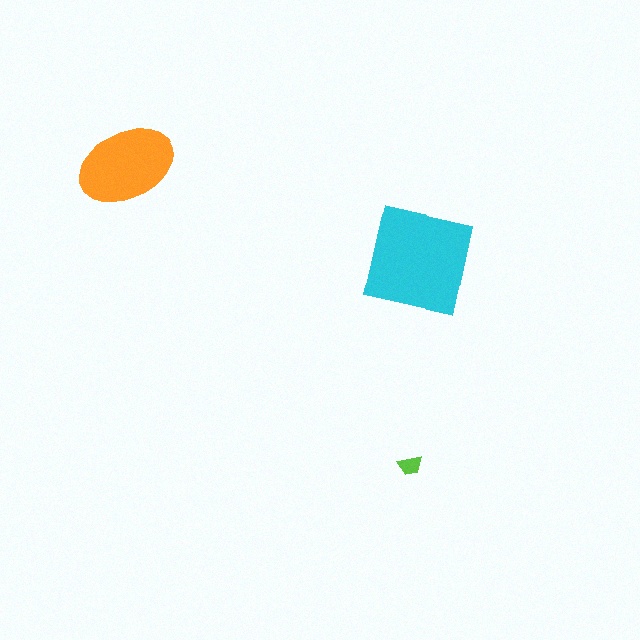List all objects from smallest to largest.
The lime trapezoid, the orange ellipse, the cyan square.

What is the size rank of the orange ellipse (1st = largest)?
2nd.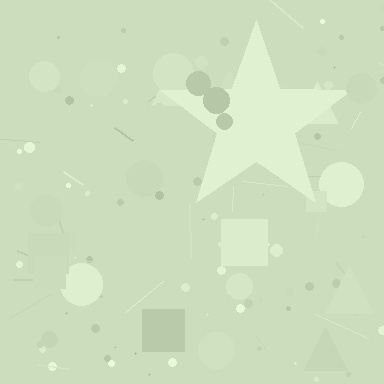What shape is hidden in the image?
A star is hidden in the image.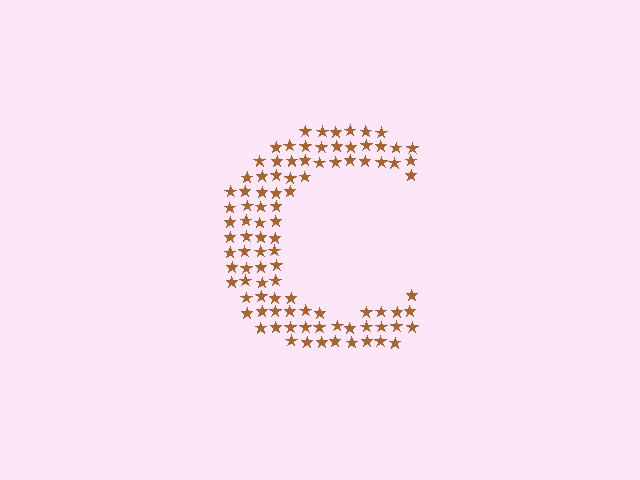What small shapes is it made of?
It is made of small stars.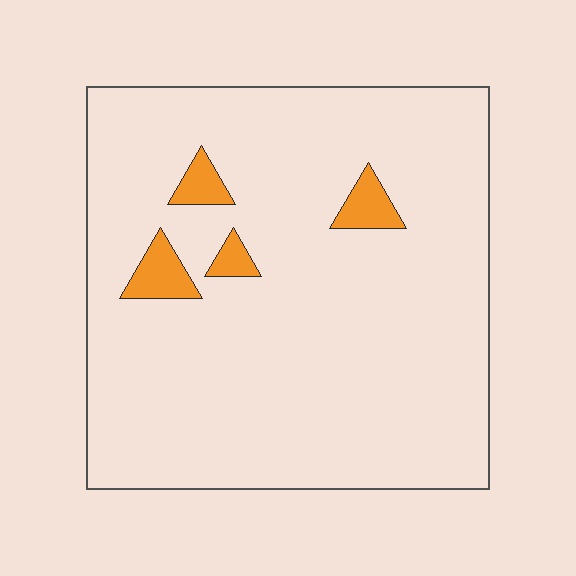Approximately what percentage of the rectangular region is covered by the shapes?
Approximately 5%.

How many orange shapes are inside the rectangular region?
4.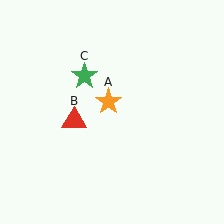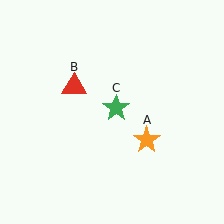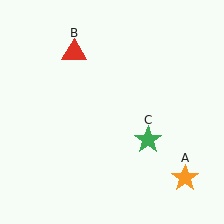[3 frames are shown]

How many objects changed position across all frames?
3 objects changed position: orange star (object A), red triangle (object B), green star (object C).